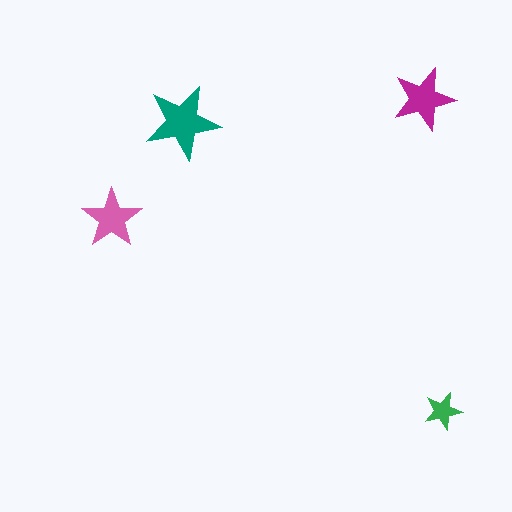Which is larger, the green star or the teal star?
The teal one.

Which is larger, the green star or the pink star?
The pink one.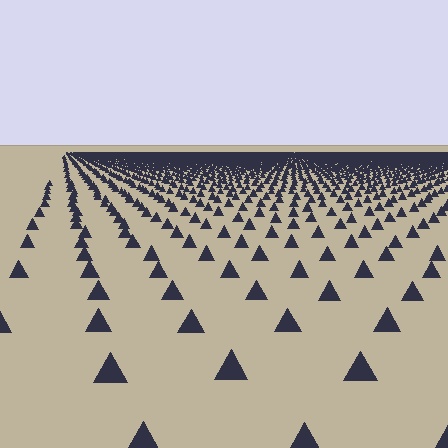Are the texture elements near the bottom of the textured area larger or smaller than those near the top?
Larger. Near the bottom, elements are closer to the viewer and appear at a bigger on-screen size.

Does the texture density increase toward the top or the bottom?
Density increases toward the top.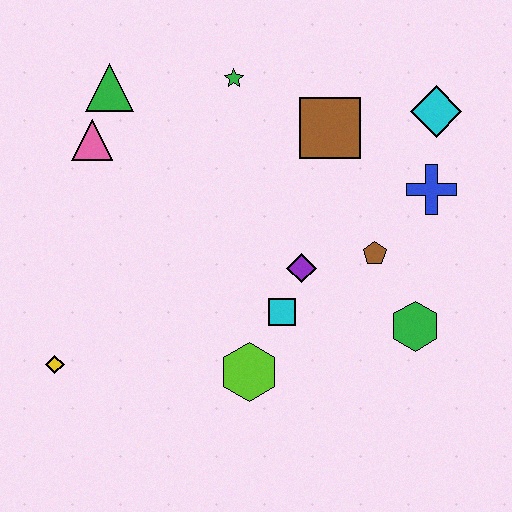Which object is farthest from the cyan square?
The green triangle is farthest from the cyan square.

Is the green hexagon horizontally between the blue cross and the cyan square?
Yes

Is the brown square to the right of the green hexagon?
No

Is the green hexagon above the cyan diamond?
No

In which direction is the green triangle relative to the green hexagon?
The green triangle is to the left of the green hexagon.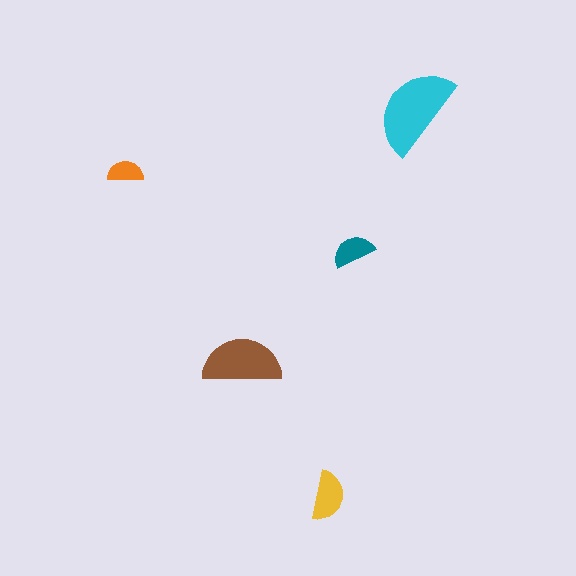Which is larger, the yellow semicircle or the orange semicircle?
The yellow one.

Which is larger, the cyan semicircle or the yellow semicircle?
The cyan one.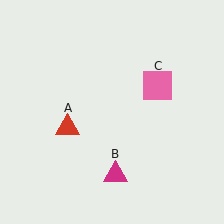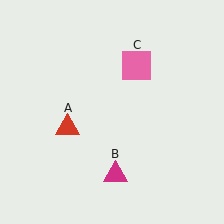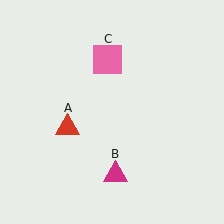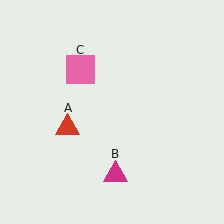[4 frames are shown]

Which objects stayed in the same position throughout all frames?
Red triangle (object A) and magenta triangle (object B) remained stationary.